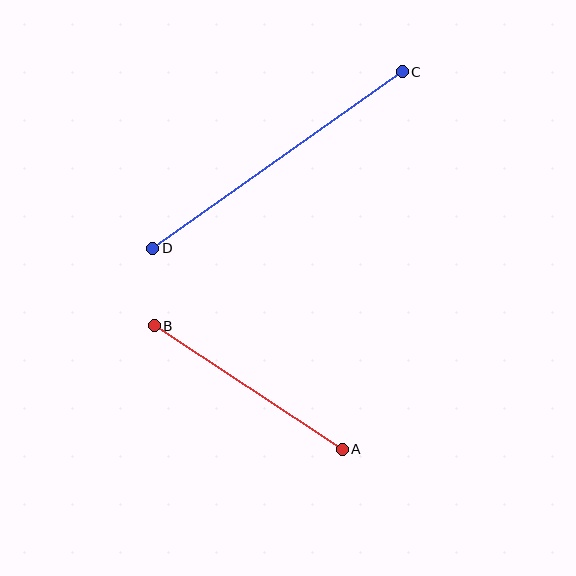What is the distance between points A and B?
The distance is approximately 225 pixels.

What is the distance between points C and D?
The distance is approximately 306 pixels.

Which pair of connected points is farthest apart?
Points C and D are farthest apart.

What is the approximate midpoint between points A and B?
The midpoint is at approximately (248, 387) pixels.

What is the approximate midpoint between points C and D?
The midpoint is at approximately (277, 160) pixels.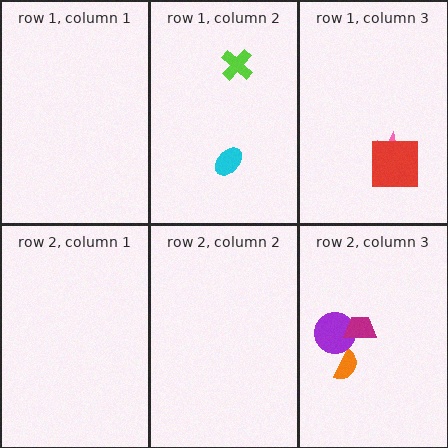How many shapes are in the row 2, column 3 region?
3.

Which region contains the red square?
The row 1, column 3 region.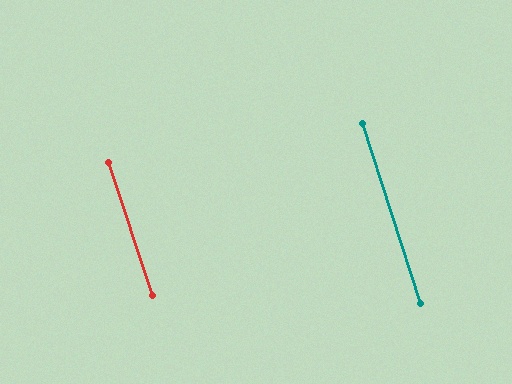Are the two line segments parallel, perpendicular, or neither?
Parallel — their directions differ by only 0.4°.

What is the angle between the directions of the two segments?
Approximately 0 degrees.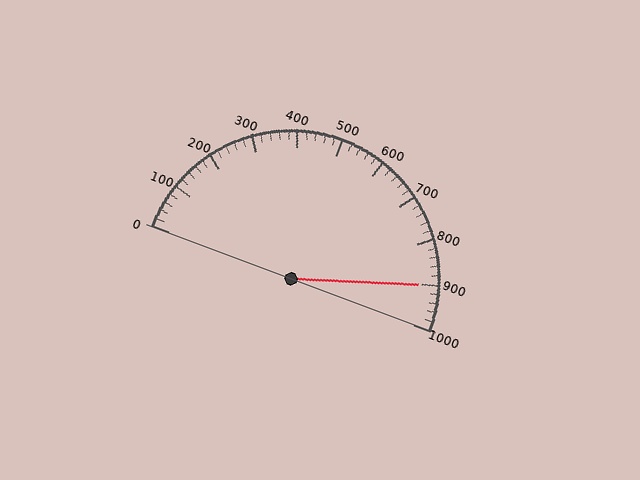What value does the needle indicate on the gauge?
The needle indicates approximately 900.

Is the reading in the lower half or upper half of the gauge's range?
The reading is in the upper half of the range (0 to 1000).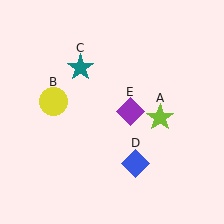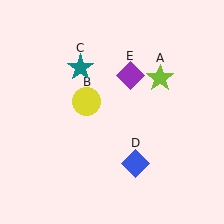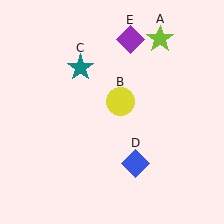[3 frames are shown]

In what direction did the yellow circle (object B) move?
The yellow circle (object B) moved right.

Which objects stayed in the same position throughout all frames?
Teal star (object C) and blue diamond (object D) remained stationary.